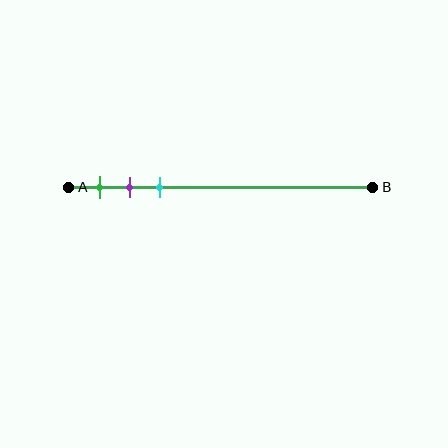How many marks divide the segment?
There are 3 marks dividing the segment.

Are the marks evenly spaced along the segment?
Yes, the marks are approximately evenly spaced.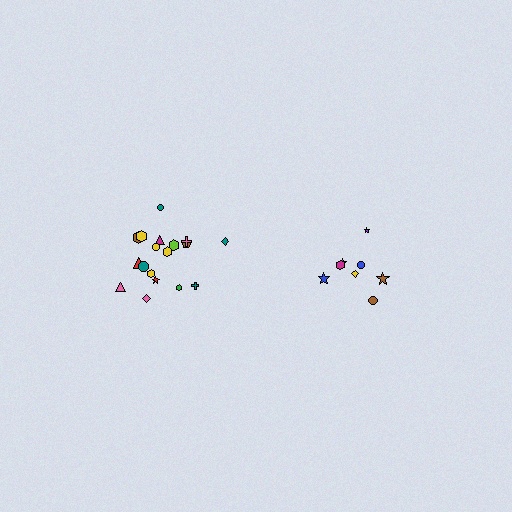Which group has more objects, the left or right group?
The left group.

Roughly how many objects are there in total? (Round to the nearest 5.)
Roughly 25 objects in total.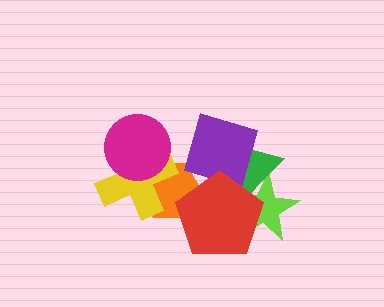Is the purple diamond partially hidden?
Yes, it is partially covered by another shape.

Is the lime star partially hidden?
Yes, it is partially covered by another shape.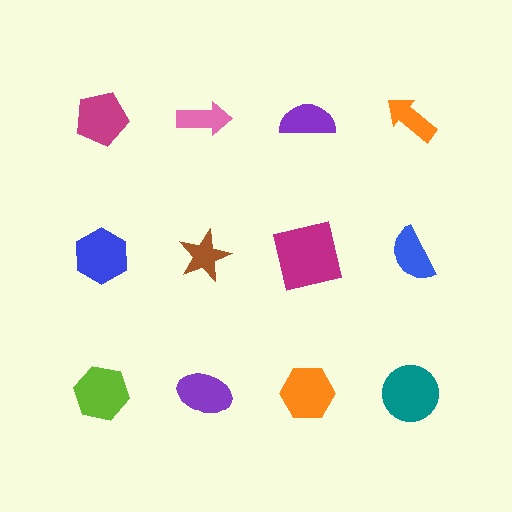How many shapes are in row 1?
4 shapes.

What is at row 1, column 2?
A pink arrow.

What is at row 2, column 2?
A brown star.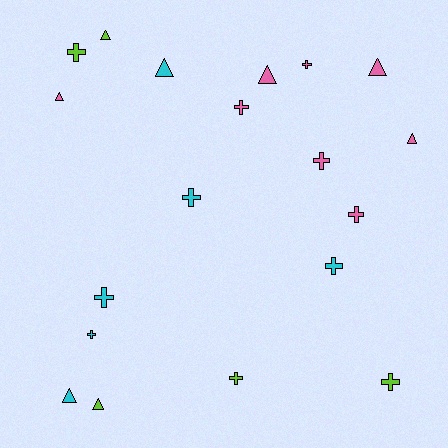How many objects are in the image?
There are 19 objects.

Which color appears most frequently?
Pink, with 8 objects.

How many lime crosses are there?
There are 3 lime crosses.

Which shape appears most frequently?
Cross, with 11 objects.